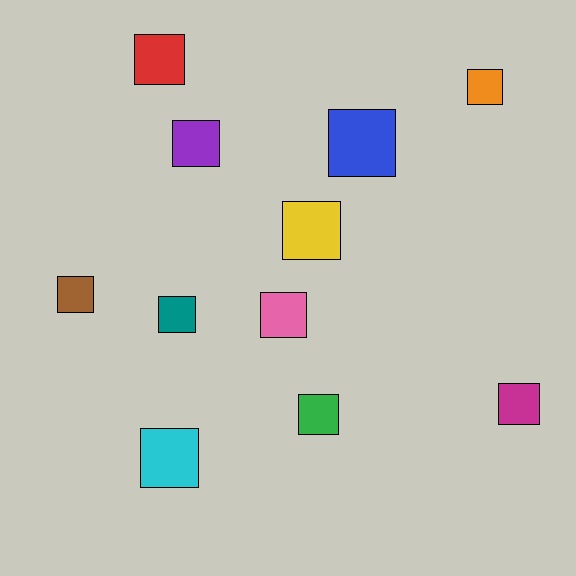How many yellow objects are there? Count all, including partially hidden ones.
There is 1 yellow object.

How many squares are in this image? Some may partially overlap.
There are 11 squares.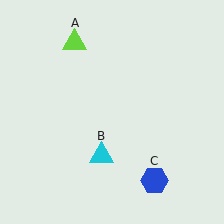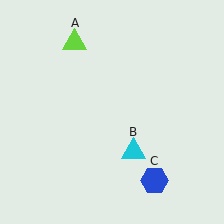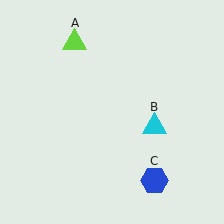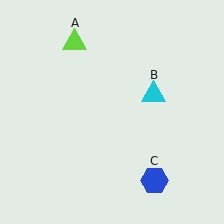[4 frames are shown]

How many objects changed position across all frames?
1 object changed position: cyan triangle (object B).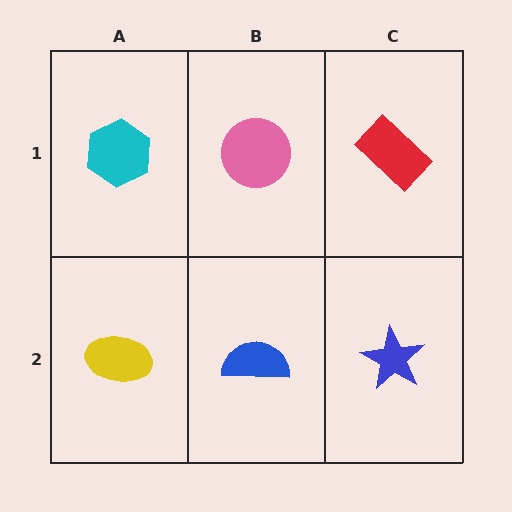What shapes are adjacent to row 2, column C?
A red rectangle (row 1, column C), a blue semicircle (row 2, column B).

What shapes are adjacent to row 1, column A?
A yellow ellipse (row 2, column A), a pink circle (row 1, column B).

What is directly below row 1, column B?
A blue semicircle.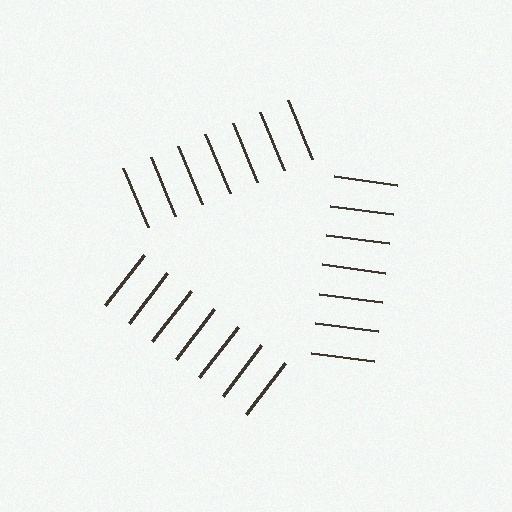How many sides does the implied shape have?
3 sides — the line-ends trace a triangle.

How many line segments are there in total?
21 — 7 along each of the 3 edges.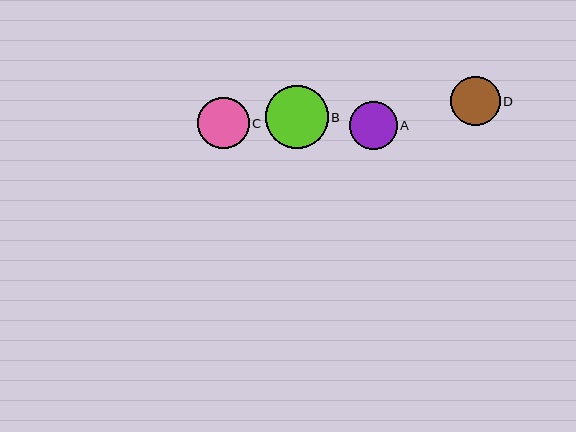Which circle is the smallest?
Circle A is the smallest with a size of approximately 48 pixels.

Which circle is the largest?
Circle B is the largest with a size of approximately 62 pixels.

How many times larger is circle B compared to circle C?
Circle B is approximately 1.2 times the size of circle C.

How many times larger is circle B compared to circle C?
Circle B is approximately 1.2 times the size of circle C.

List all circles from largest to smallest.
From largest to smallest: B, C, D, A.